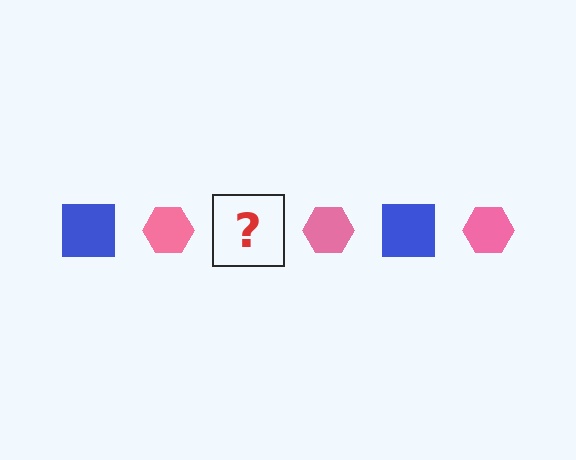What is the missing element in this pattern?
The missing element is a blue square.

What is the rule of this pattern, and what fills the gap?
The rule is that the pattern alternates between blue square and pink hexagon. The gap should be filled with a blue square.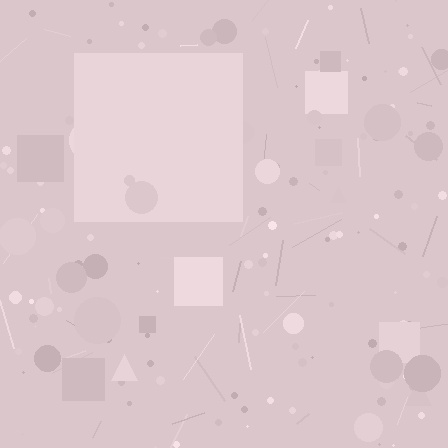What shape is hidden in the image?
A square is hidden in the image.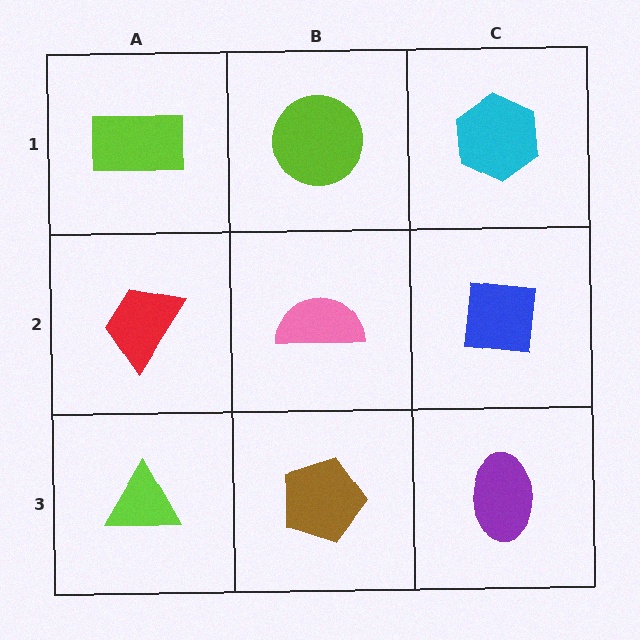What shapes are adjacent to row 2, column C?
A cyan hexagon (row 1, column C), a purple ellipse (row 3, column C), a pink semicircle (row 2, column B).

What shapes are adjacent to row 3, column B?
A pink semicircle (row 2, column B), a lime triangle (row 3, column A), a purple ellipse (row 3, column C).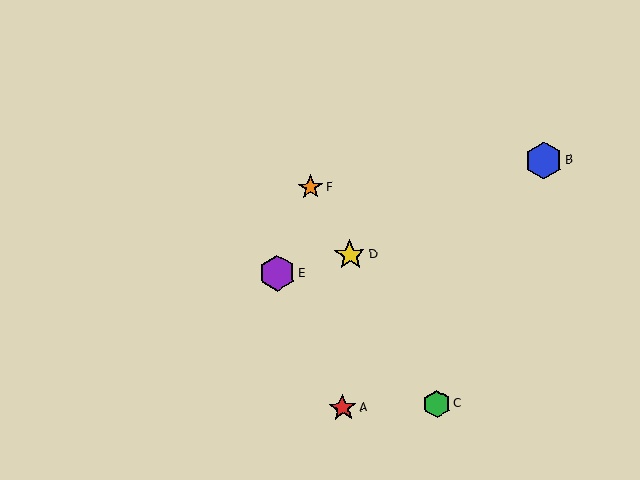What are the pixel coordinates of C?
Object C is at (437, 404).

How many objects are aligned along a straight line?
3 objects (C, D, F) are aligned along a straight line.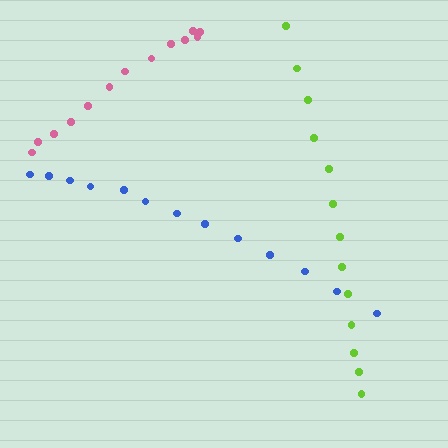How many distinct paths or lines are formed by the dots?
There are 3 distinct paths.